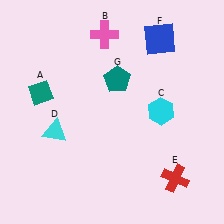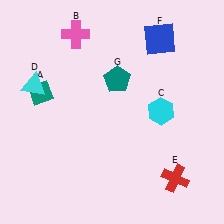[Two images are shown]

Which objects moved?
The objects that moved are: the pink cross (B), the cyan triangle (D).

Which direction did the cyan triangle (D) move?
The cyan triangle (D) moved up.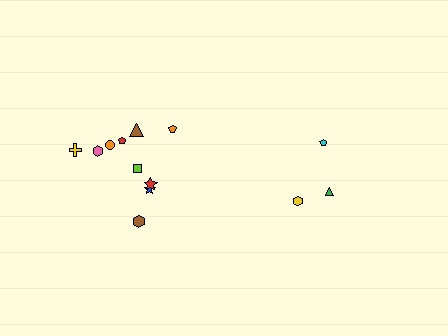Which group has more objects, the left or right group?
The left group.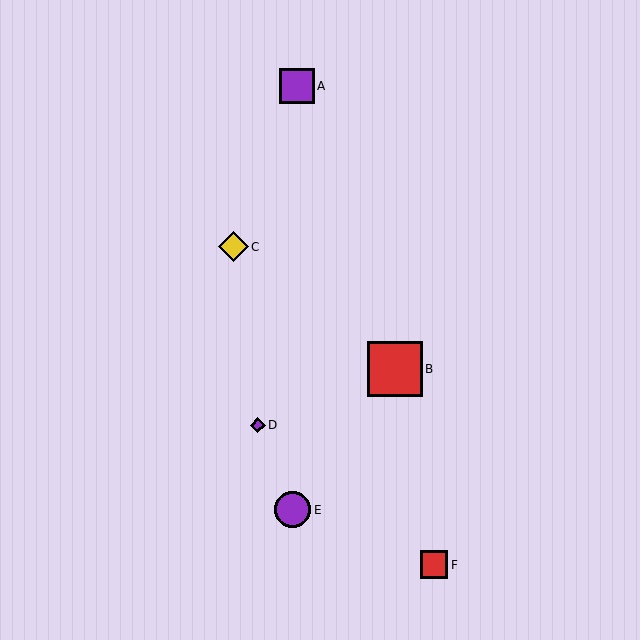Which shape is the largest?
The red square (labeled B) is the largest.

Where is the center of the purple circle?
The center of the purple circle is at (293, 510).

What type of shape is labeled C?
Shape C is a yellow diamond.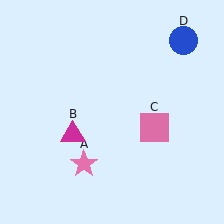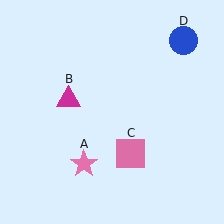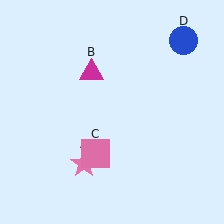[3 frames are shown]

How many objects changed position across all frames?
2 objects changed position: magenta triangle (object B), pink square (object C).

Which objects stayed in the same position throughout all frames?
Pink star (object A) and blue circle (object D) remained stationary.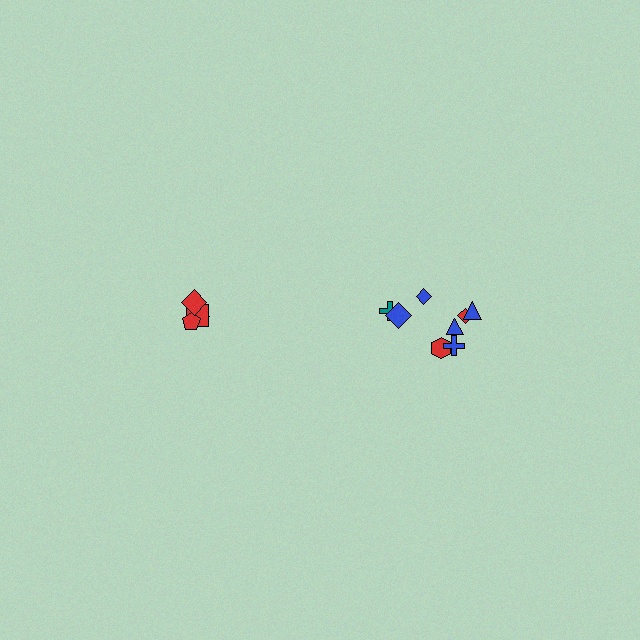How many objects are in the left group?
There are 4 objects.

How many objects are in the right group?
There are 8 objects.